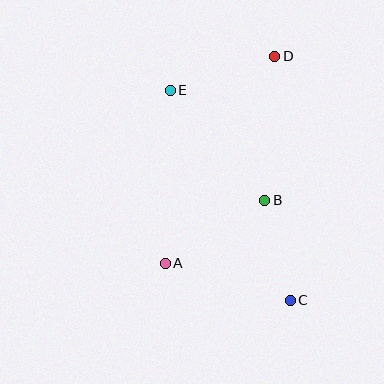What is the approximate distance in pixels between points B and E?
The distance between B and E is approximately 145 pixels.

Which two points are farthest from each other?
Points C and D are farthest from each other.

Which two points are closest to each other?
Points B and C are closest to each other.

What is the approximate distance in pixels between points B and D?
The distance between B and D is approximately 144 pixels.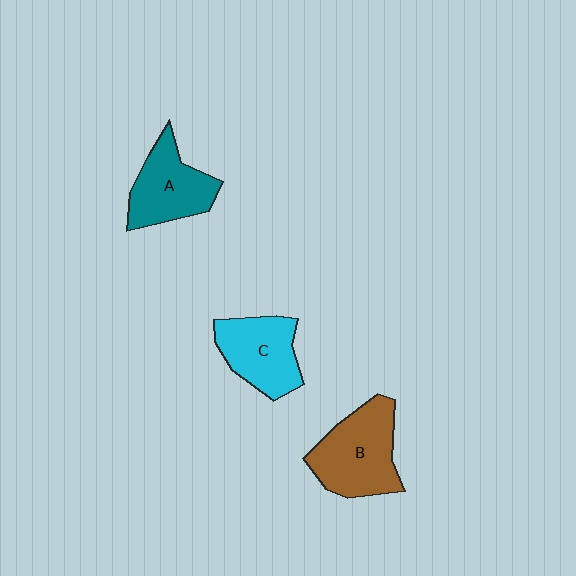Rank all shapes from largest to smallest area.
From largest to smallest: B (brown), C (cyan), A (teal).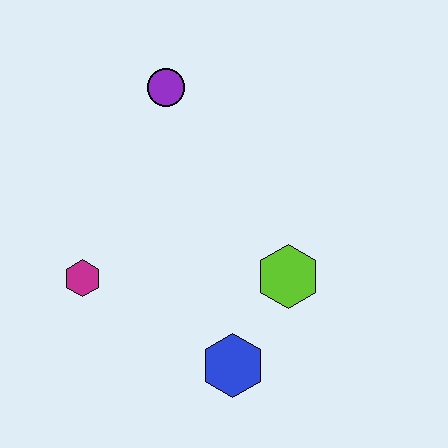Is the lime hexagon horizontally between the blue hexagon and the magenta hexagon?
No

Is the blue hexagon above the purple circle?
No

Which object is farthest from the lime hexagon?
The purple circle is farthest from the lime hexagon.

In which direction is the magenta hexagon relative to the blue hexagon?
The magenta hexagon is to the left of the blue hexagon.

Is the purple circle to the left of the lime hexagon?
Yes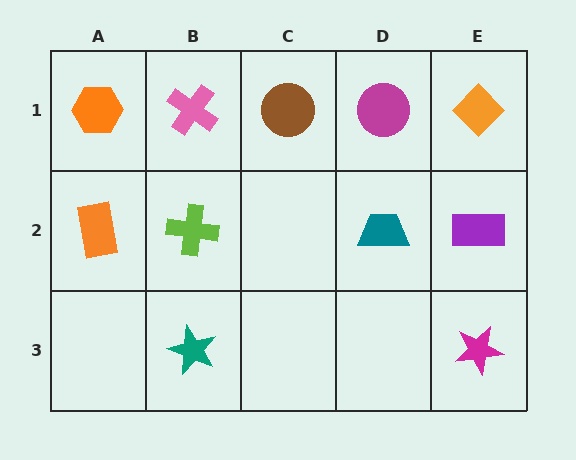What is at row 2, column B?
A lime cross.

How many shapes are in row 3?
2 shapes.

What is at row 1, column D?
A magenta circle.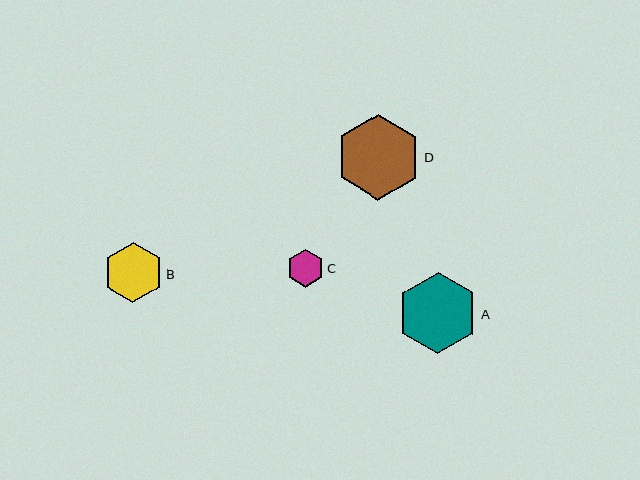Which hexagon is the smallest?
Hexagon C is the smallest with a size of approximately 38 pixels.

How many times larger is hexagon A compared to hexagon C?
Hexagon A is approximately 2.1 times the size of hexagon C.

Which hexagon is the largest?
Hexagon D is the largest with a size of approximately 85 pixels.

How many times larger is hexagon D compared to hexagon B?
Hexagon D is approximately 1.4 times the size of hexagon B.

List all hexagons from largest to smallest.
From largest to smallest: D, A, B, C.